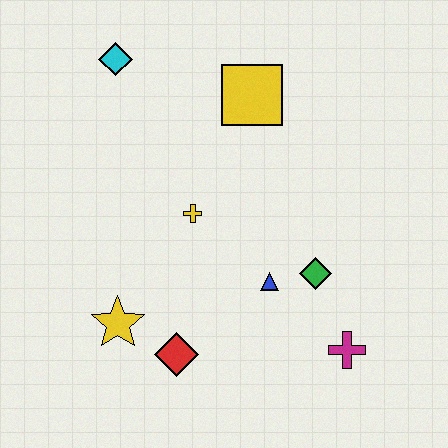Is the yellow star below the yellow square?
Yes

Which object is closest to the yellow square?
The yellow cross is closest to the yellow square.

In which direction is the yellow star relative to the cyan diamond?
The yellow star is below the cyan diamond.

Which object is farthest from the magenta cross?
The cyan diamond is farthest from the magenta cross.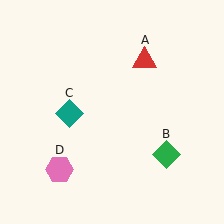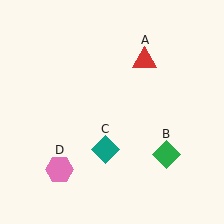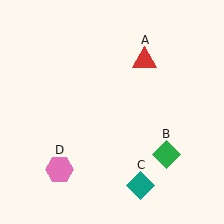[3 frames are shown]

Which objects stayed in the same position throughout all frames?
Red triangle (object A) and green diamond (object B) and pink hexagon (object D) remained stationary.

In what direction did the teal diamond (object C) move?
The teal diamond (object C) moved down and to the right.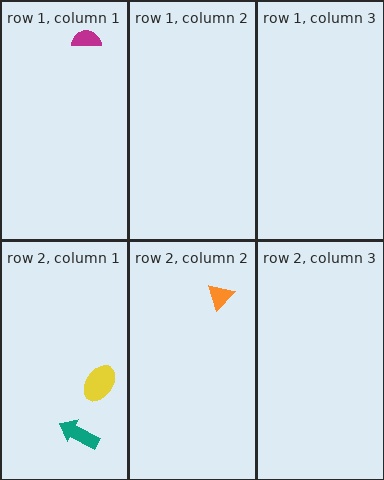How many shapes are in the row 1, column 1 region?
1.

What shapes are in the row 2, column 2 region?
The orange triangle.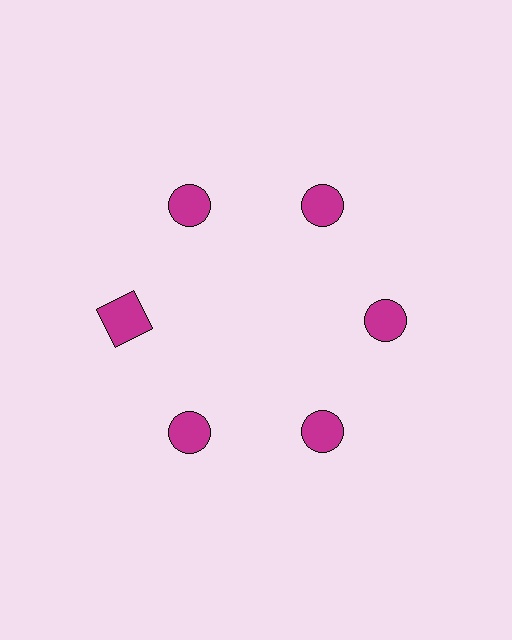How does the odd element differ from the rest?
It has a different shape: square instead of circle.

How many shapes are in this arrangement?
There are 6 shapes arranged in a ring pattern.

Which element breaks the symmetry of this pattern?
The magenta square at roughly the 9 o'clock position breaks the symmetry. All other shapes are magenta circles.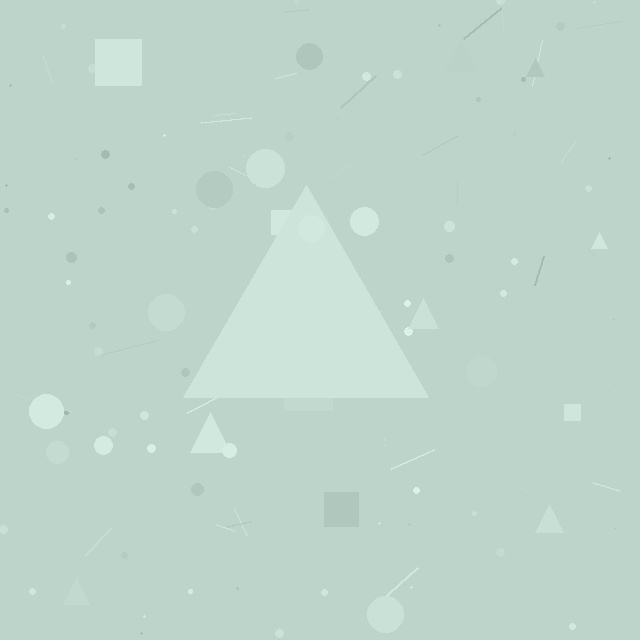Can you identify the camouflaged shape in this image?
The camouflaged shape is a triangle.